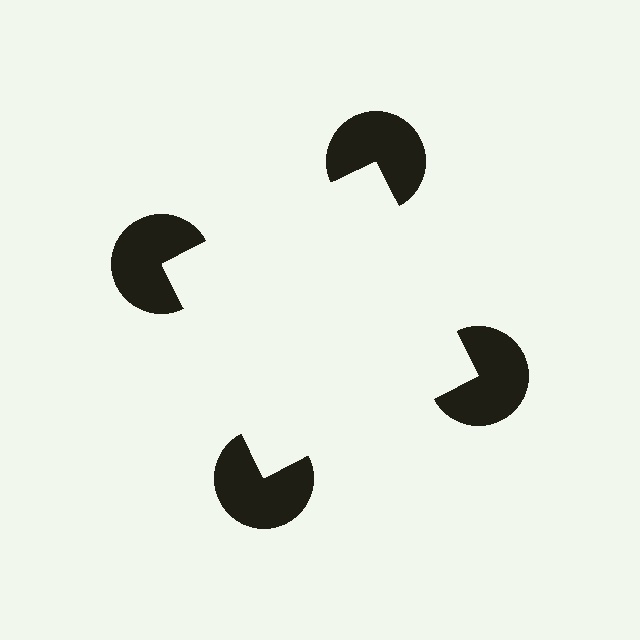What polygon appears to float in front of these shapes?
An illusory square — its edges are inferred from the aligned wedge cuts in the pac-man discs, not physically drawn.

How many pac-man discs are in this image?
There are 4 — one at each vertex of the illusory square.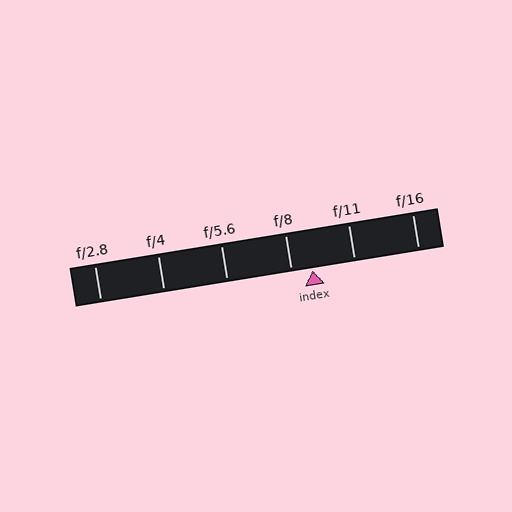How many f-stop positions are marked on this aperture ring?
There are 6 f-stop positions marked.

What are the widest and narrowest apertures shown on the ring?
The widest aperture shown is f/2.8 and the narrowest is f/16.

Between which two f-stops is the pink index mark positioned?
The index mark is between f/8 and f/11.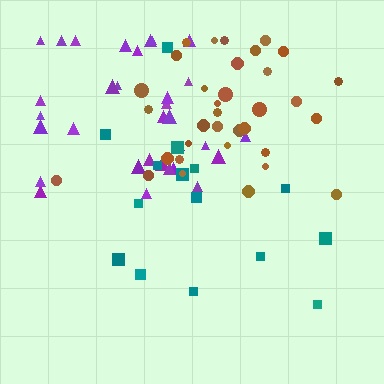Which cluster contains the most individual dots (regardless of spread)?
Brown (34).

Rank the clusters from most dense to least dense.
brown, purple, teal.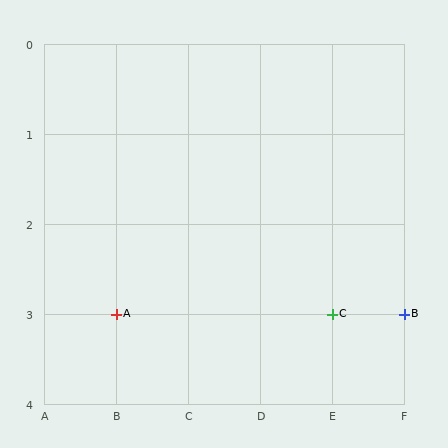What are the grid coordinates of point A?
Point A is at grid coordinates (B, 3).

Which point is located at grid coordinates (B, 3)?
Point A is at (B, 3).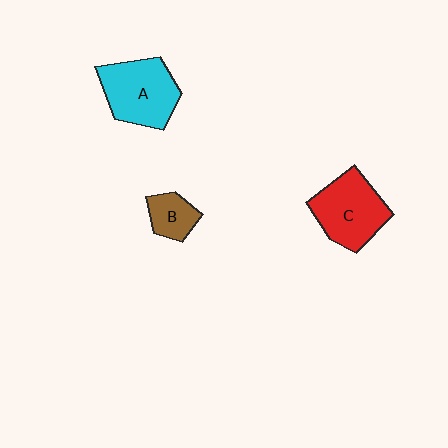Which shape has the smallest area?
Shape B (brown).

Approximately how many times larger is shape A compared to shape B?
Approximately 2.3 times.